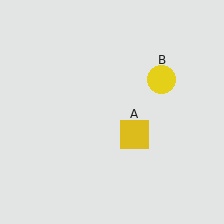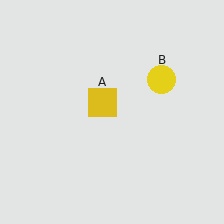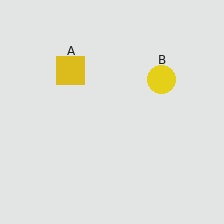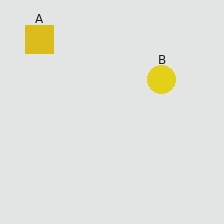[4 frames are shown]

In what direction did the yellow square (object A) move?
The yellow square (object A) moved up and to the left.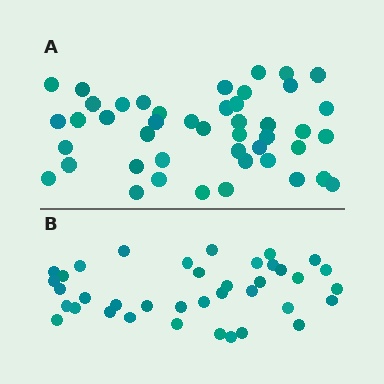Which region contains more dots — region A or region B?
Region A (the top region) has more dots.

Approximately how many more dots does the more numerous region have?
Region A has roughly 8 or so more dots than region B.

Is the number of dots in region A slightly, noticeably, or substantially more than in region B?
Region A has only slightly more — the two regions are fairly close. The ratio is roughly 1.2 to 1.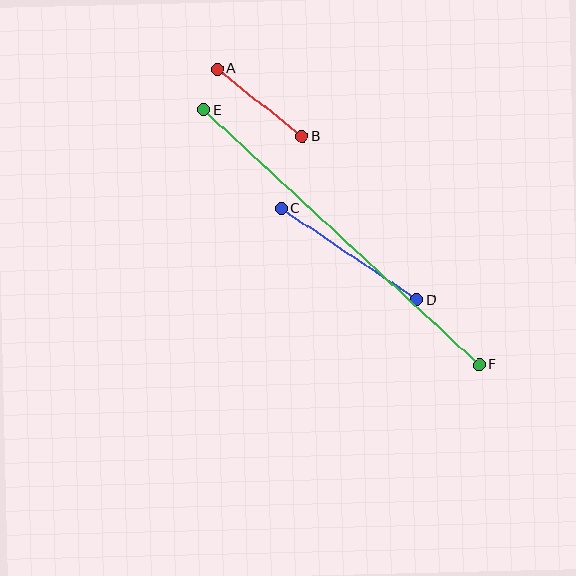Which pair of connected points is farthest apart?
Points E and F are farthest apart.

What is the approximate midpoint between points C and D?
The midpoint is at approximately (349, 254) pixels.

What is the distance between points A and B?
The distance is approximately 108 pixels.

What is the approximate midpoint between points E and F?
The midpoint is at approximately (341, 237) pixels.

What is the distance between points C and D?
The distance is approximately 164 pixels.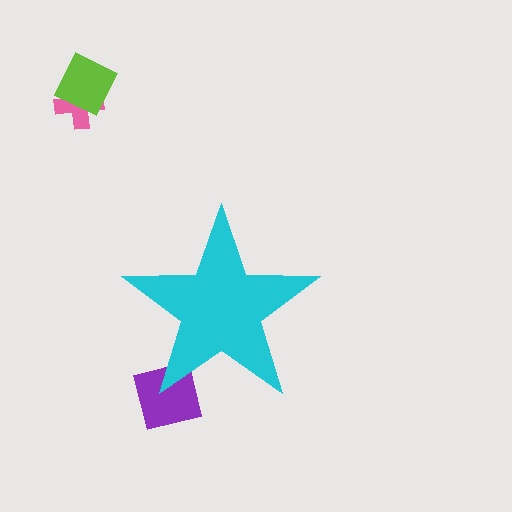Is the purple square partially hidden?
Yes, the purple square is partially hidden behind the cyan star.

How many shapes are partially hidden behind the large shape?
1 shape is partially hidden.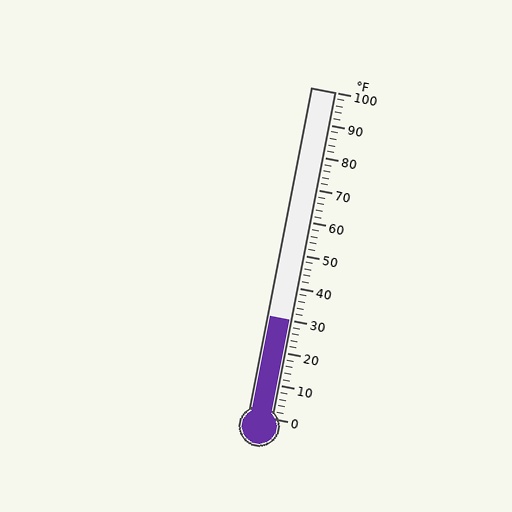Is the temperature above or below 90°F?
The temperature is below 90°F.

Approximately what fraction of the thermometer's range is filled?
The thermometer is filled to approximately 30% of its range.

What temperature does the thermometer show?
The thermometer shows approximately 30°F.